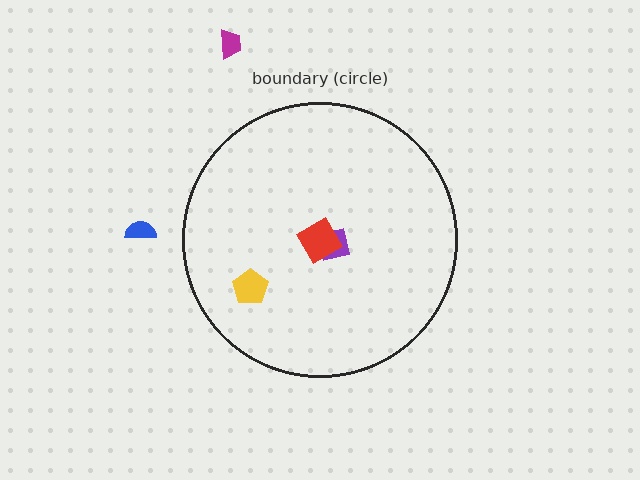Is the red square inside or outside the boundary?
Inside.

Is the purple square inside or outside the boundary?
Inside.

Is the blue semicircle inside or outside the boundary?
Outside.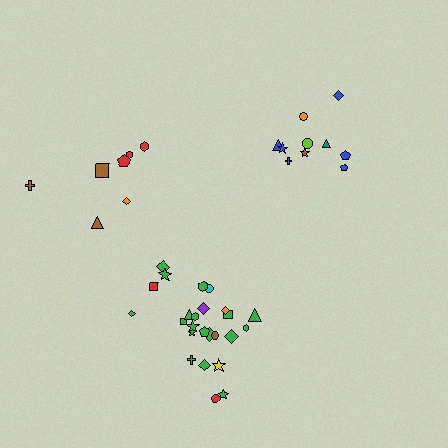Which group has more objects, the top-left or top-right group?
The top-right group.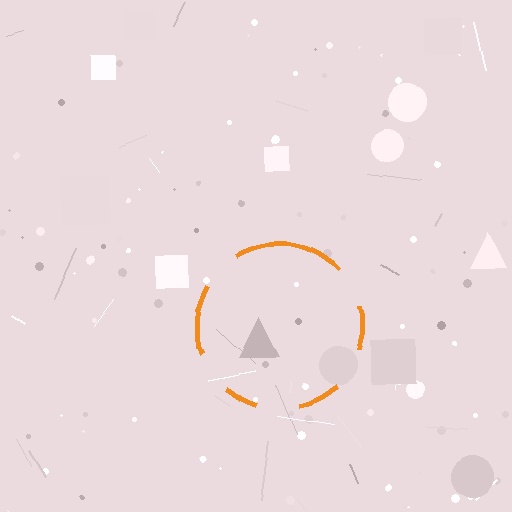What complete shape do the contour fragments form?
The contour fragments form a circle.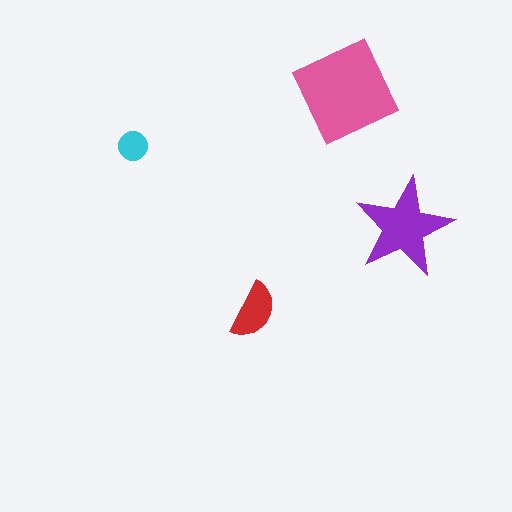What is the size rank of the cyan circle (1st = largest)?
4th.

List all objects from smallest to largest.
The cyan circle, the red semicircle, the purple star, the pink diamond.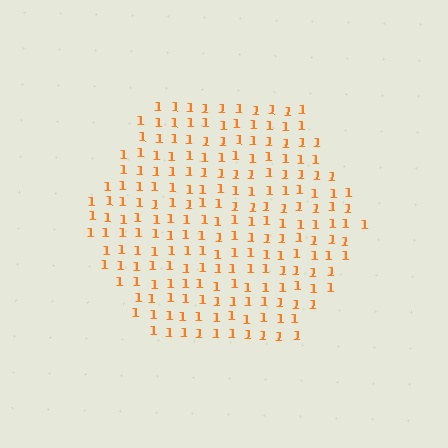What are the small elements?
The small elements are digit 1's.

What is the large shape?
The large shape is a hexagon.